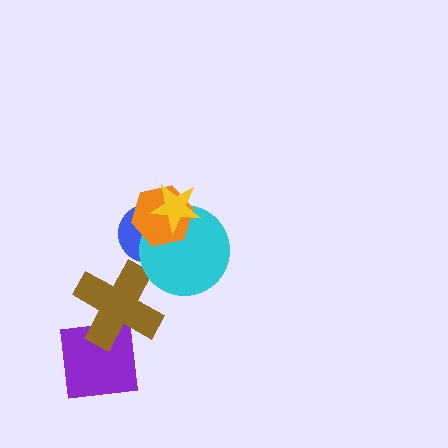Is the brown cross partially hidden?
No, no other shape covers it.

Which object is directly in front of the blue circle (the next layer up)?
The cyan circle is directly in front of the blue circle.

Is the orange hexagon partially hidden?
Yes, it is partially covered by another shape.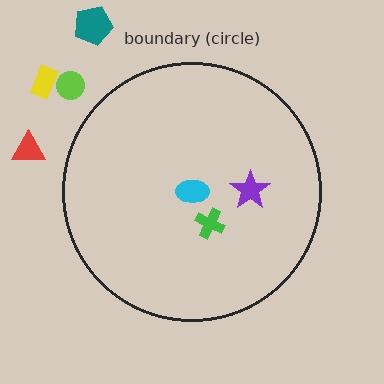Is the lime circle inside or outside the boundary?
Outside.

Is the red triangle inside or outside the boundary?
Outside.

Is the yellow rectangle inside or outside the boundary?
Outside.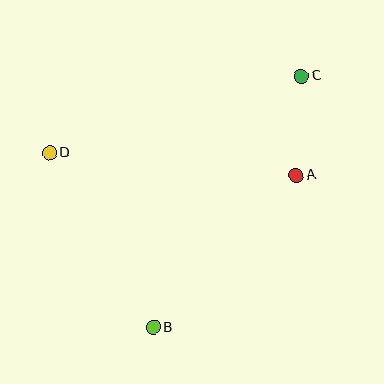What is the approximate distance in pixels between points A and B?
The distance between A and B is approximately 209 pixels.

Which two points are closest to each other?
Points A and C are closest to each other.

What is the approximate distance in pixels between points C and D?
The distance between C and D is approximately 263 pixels.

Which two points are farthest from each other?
Points B and C are farthest from each other.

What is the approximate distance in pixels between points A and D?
The distance between A and D is approximately 247 pixels.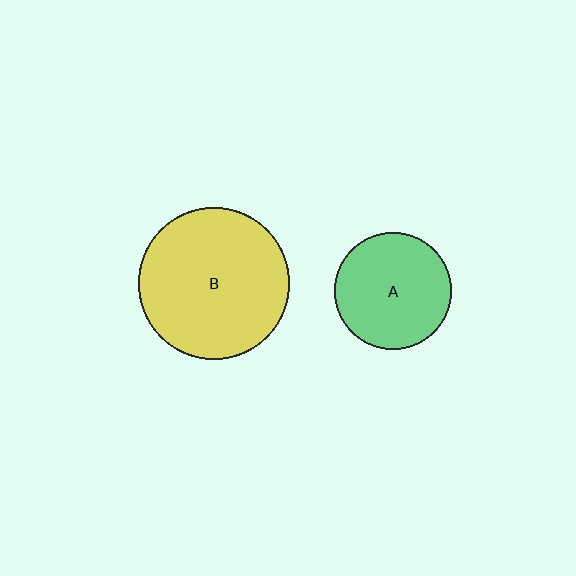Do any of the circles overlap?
No, none of the circles overlap.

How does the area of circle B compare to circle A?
Approximately 1.7 times.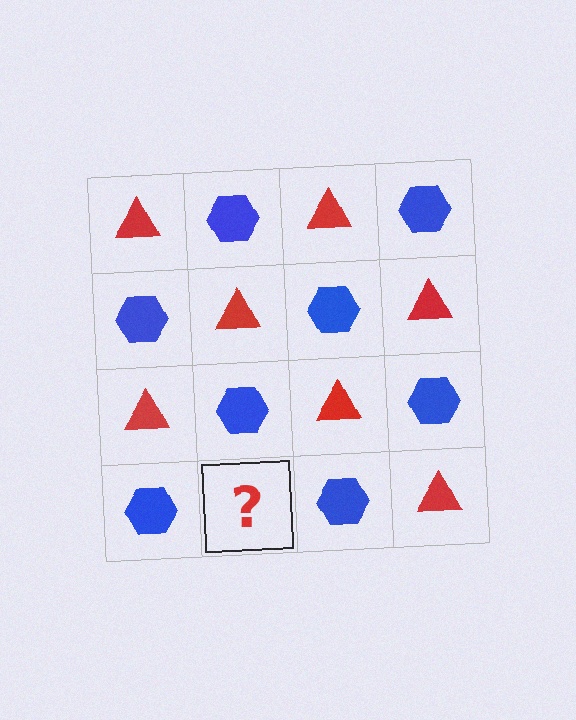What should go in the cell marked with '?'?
The missing cell should contain a red triangle.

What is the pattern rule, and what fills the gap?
The rule is that it alternates red triangle and blue hexagon in a checkerboard pattern. The gap should be filled with a red triangle.